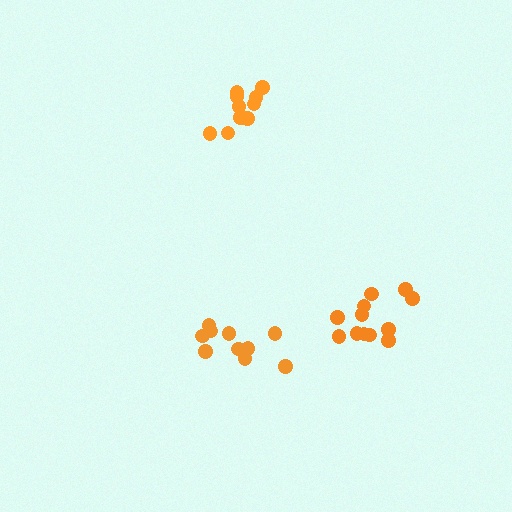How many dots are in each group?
Group 1: 10 dots, Group 2: 10 dots, Group 3: 12 dots (32 total).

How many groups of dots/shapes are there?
There are 3 groups.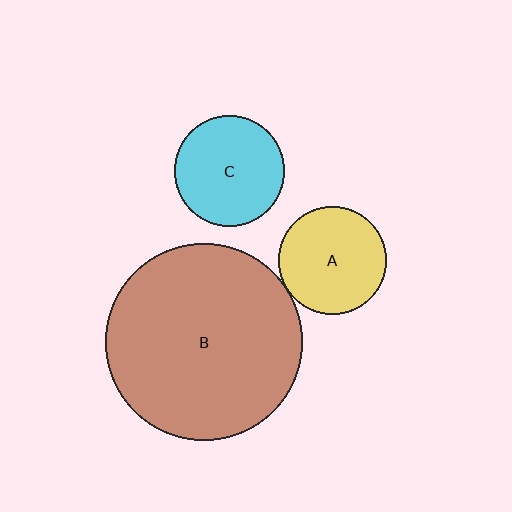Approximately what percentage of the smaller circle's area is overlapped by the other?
Approximately 5%.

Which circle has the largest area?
Circle B (brown).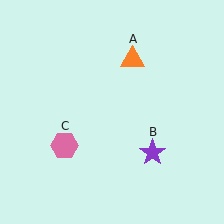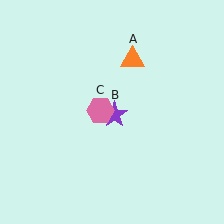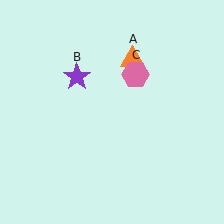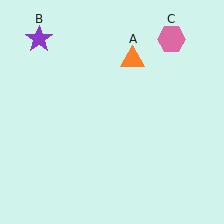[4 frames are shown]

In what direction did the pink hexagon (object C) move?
The pink hexagon (object C) moved up and to the right.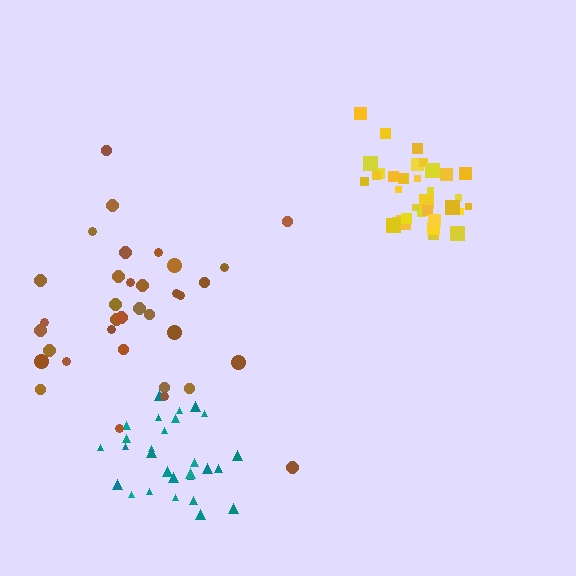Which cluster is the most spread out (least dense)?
Brown.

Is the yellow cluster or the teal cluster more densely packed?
Yellow.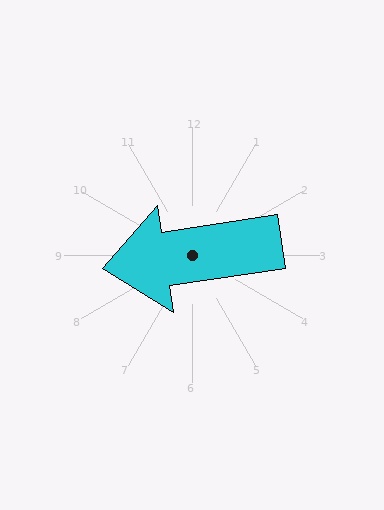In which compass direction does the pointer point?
West.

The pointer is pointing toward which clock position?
Roughly 9 o'clock.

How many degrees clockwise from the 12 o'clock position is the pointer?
Approximately 262 degrees.